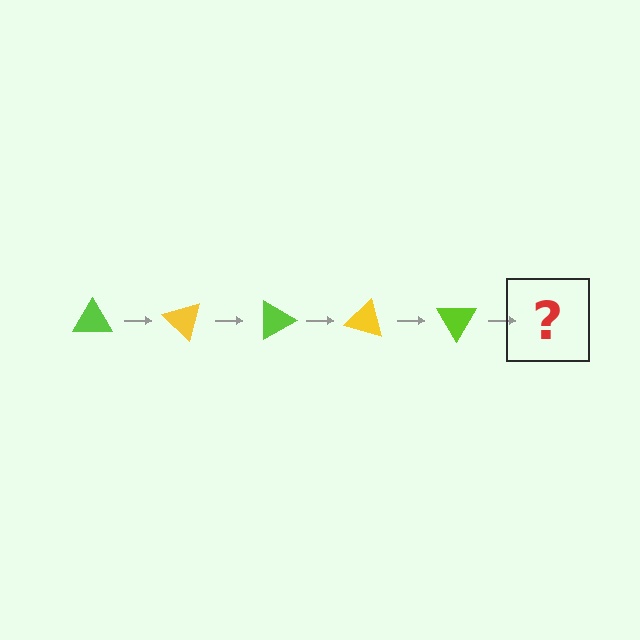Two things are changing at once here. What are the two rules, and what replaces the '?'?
The two rules are that it rotates 45 degrees each step and the color cycles through lime and yellow. The '?' should be a yellow triangle, rotated 225 degrees from the start.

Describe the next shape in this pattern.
It should be a yellow triangle, rotated 225 degrees from the start.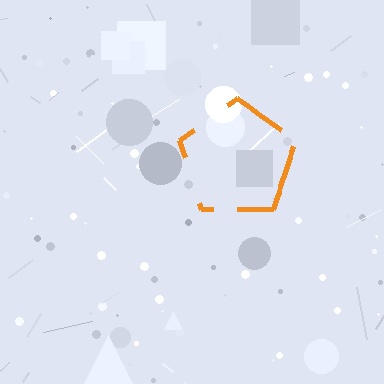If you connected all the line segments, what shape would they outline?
They would outline a pentagon.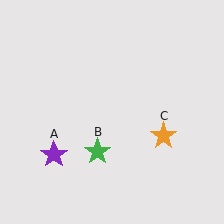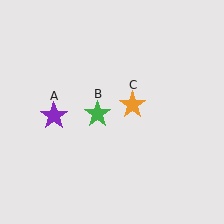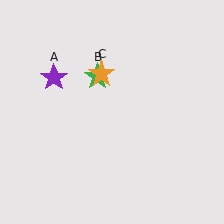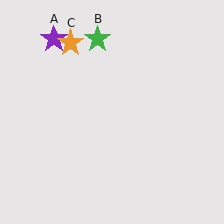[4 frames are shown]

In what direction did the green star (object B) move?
The green star (object B) moved up.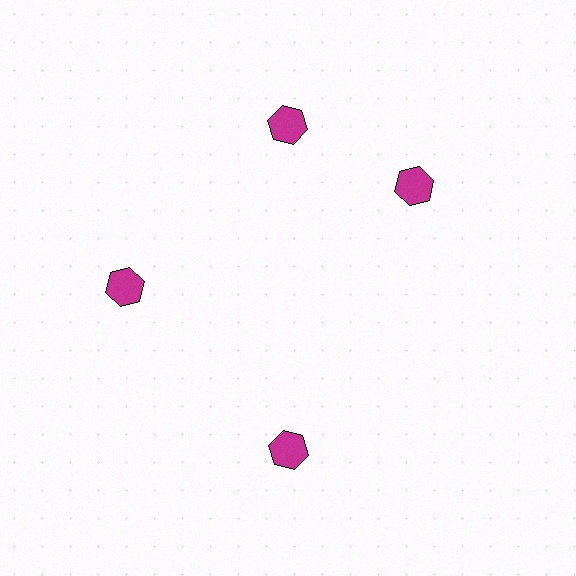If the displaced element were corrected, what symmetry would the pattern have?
It would have 4-fold rotational symmetry — the pattern would map onto itself every 90 degrees.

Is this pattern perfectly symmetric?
No. The 4 magenta hexagons are arranged in a ring, but one element near the 3 o'clock position is rotated out of alignment along the ring, breaking the 4-fold rotational symmetry.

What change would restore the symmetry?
The symmetry would be restored by rotating it back into even spacing with its neighbors so that all 4 hexagons sit at equal angles and equal distance from the center.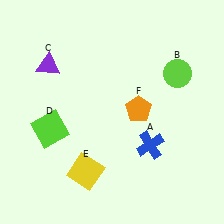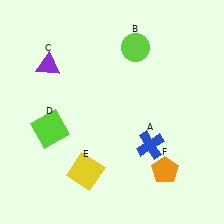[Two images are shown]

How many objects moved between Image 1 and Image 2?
2 objects moved between the two images.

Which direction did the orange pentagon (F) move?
The orange pentagon (F) moved down.